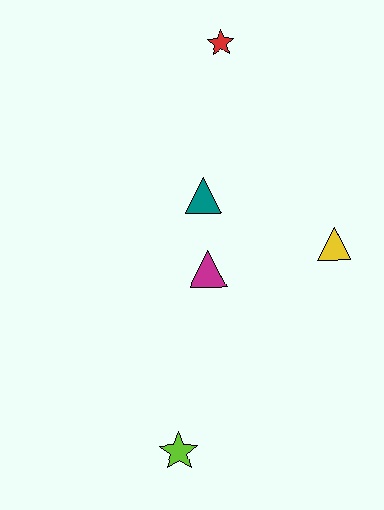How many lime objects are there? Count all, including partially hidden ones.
There is 1 lime object.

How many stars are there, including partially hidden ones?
There are 2 stars.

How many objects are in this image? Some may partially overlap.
There are 5 objects.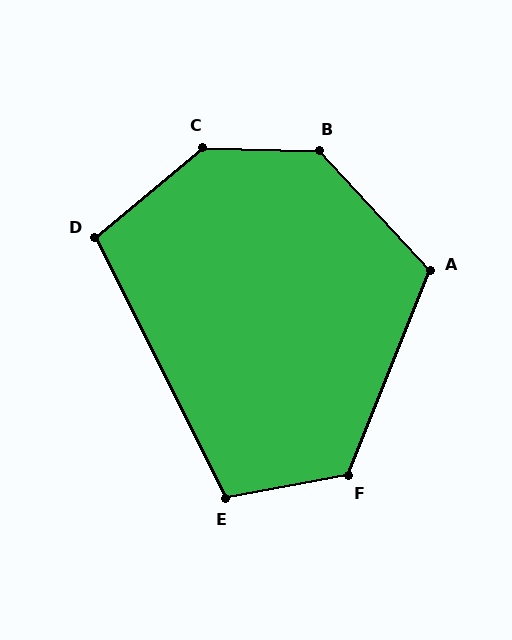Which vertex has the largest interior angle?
C, at approximately 138 degrees.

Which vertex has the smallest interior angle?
D, at approximately 103 degrees.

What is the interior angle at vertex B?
Approximately 134 degrees (obtuse).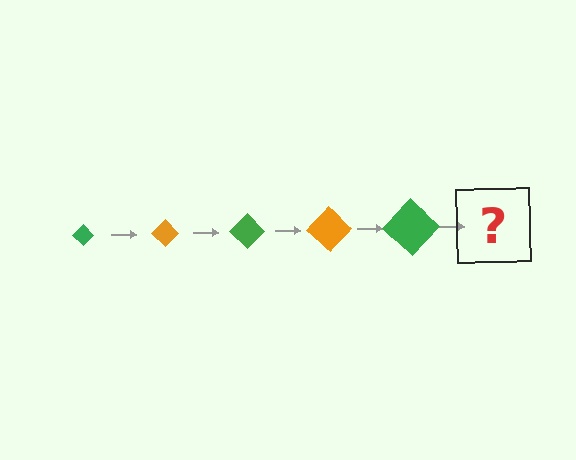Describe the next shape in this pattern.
It should be an orange diamond, larger than the previous one.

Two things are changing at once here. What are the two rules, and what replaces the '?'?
The two rules are that the diamond grows larger each step and the color cycles through green and orange. The '?' should be an orange diamond, larger than the previous one.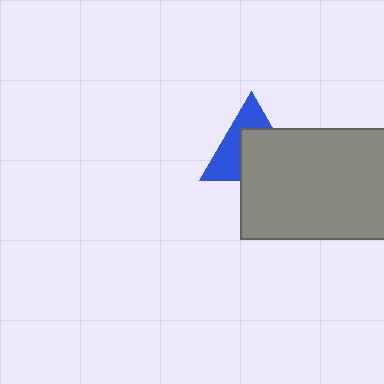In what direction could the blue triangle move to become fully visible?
The blue triangle could move toward the upper-left. That would shift it out from behind the gray rectangle entirely.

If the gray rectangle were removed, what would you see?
You would see the complete blue triangle.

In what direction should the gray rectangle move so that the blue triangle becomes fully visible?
The gray rectangle should move toward the lower-right. That is the shortest direction to clear the overlap and leave the blue triangle fully visible.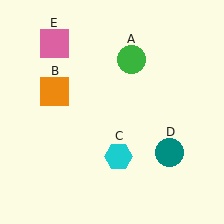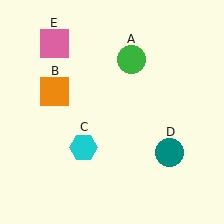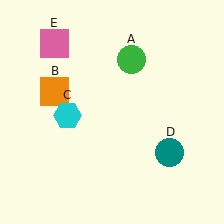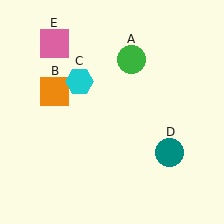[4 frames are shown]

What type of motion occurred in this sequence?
The cyan hexagon (object C) rotated clockwise around the center of the scene.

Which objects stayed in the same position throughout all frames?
Green circle (object A) and orange square (object B) and teal circle (object D) and pink square (object E) remained stationary.